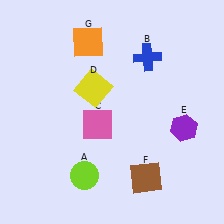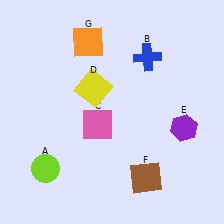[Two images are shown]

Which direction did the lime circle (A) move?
The lime circle (A) moved left.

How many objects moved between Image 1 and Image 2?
1 object moved between the two images.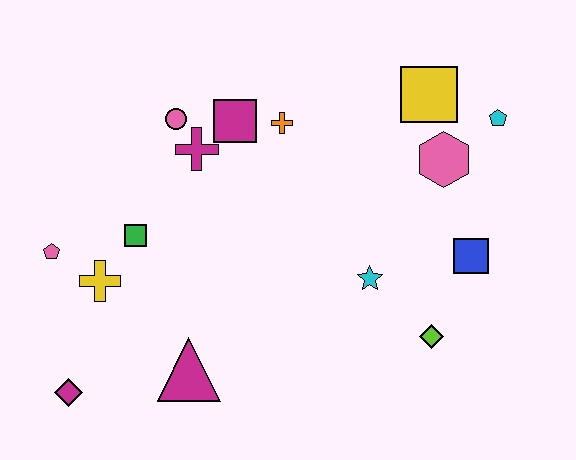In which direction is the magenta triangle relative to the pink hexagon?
The magenta triangle is to the left of the pink hexagon.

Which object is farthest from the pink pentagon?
The cyan pentagon is farthest from the pink pentagon.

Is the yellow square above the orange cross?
Yes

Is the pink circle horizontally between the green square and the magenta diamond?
No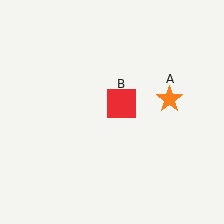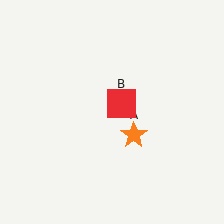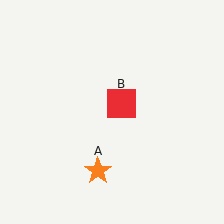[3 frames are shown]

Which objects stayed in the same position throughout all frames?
Red square (object B) remained stationary.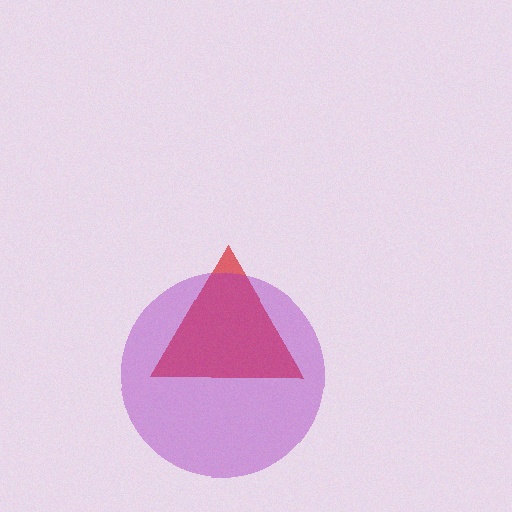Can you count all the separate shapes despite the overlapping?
Yes, there are 2 separate shapes.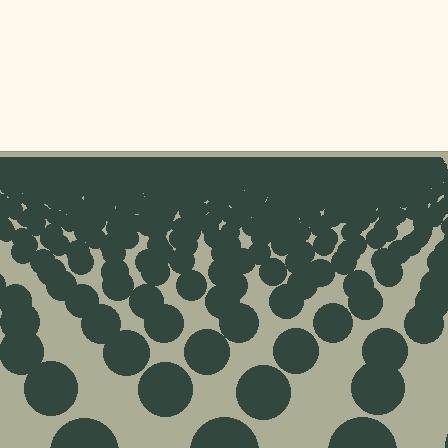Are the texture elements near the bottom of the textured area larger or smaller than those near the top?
Larger. Near the bottom, elements are closer to the viewer and appear at a bigger on-screen size.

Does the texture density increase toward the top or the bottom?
Density increases toward the top.